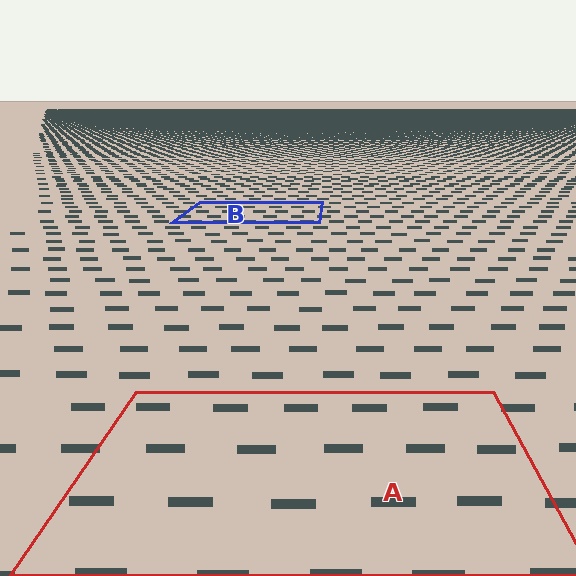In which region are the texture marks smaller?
The texture marks are smaller in region B, because it is farther away.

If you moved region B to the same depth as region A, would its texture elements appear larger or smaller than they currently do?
They would appear larger. At a closer depth, the same texture elements are projected at a bigger on-screen size.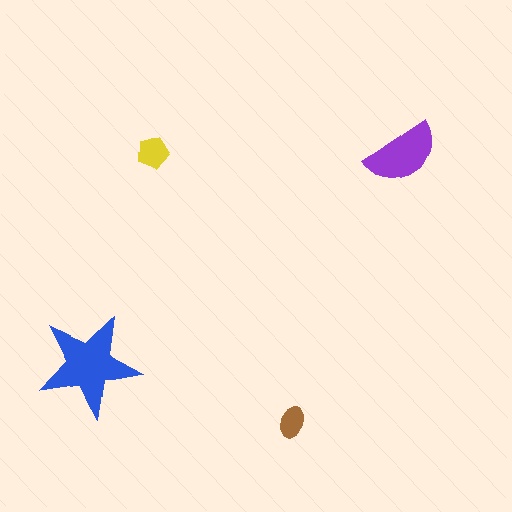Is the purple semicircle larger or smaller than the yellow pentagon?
Larger.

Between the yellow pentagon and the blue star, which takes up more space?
The blue star.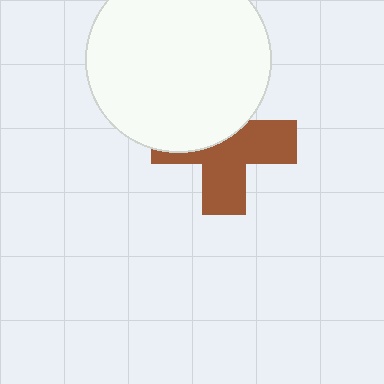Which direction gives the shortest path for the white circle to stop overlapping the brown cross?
Moving up gives the shortest separation.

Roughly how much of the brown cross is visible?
About half of it is visible (roughly 57%).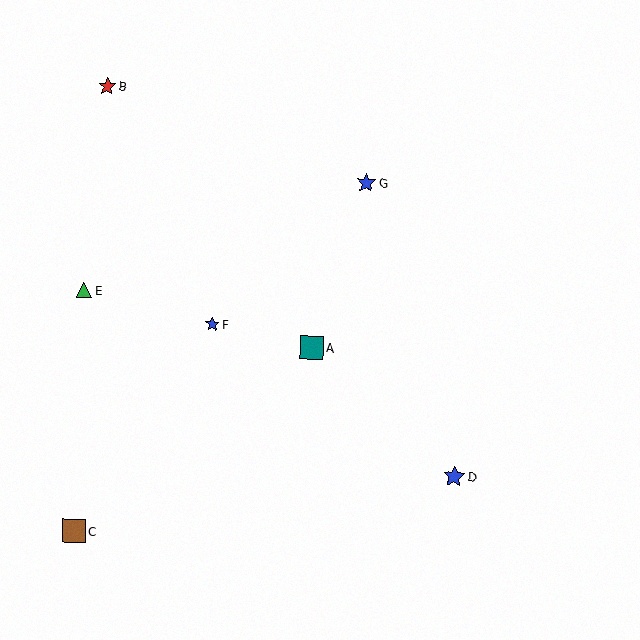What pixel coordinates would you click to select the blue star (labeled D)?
Click at (454, 477) to select the blue star D.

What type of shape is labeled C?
Shape C is a brown square.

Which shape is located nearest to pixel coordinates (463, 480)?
The blue star (labeled D) at (454, 477) is nearest to that location.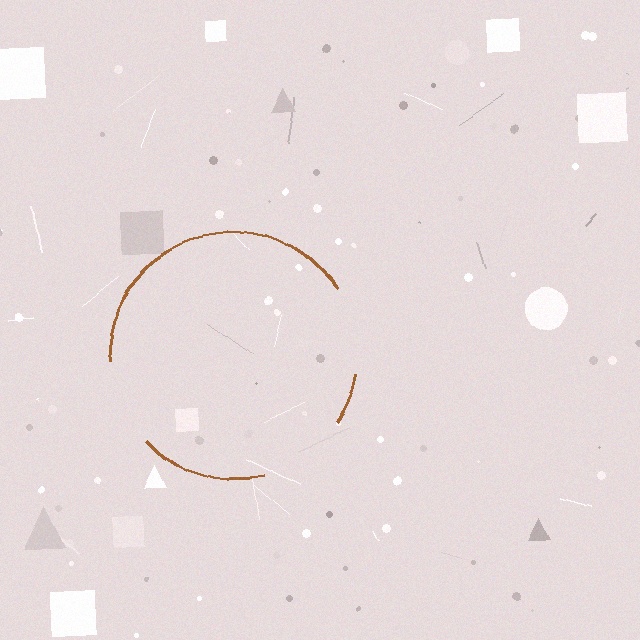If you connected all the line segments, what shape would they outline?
They would outline a circle.